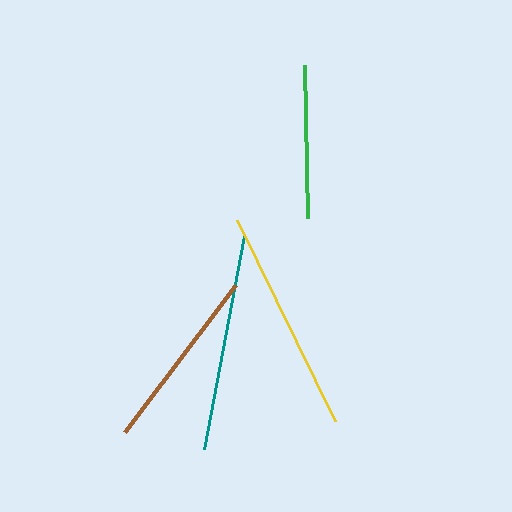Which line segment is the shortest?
The green line is the shortest at approximately 153 pixels.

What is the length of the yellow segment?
The yellow segment is approximately 223 pixels long.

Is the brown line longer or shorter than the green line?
The brown line is longer than the green line.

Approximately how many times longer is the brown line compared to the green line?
The brown line is approximately 1.2 times the length of the green line.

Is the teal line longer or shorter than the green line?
The teal line is longer than the green line.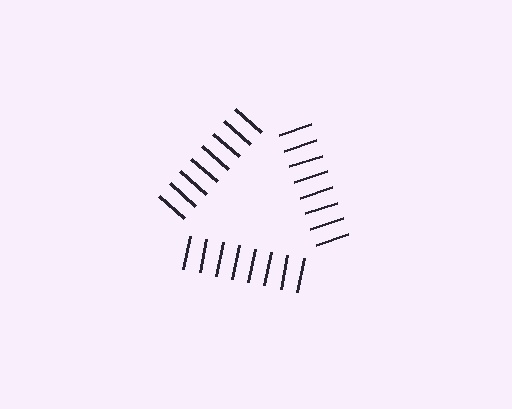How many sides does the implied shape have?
3 sides — the line-ends trace a triangle.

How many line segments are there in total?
24 — 8 along each of the 3 edges.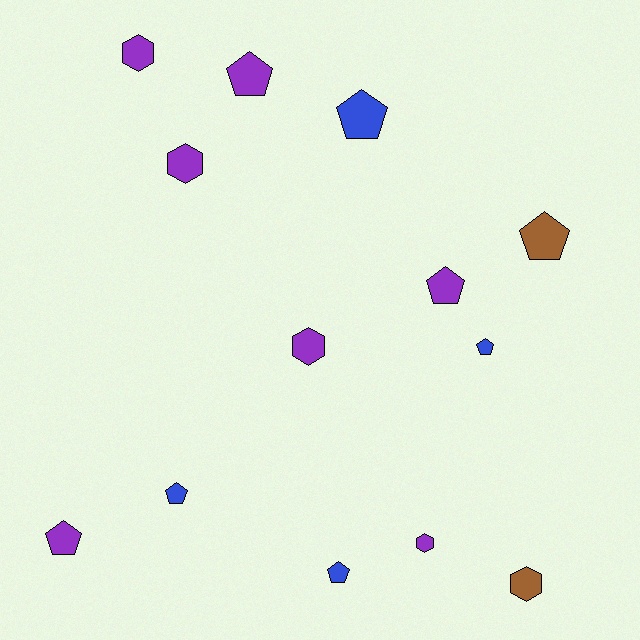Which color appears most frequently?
Purple, with 7 objects.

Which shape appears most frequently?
Pentagon, with 8 objects.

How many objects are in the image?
There are 13 objects.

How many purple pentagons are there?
There are 3 purple pentagons.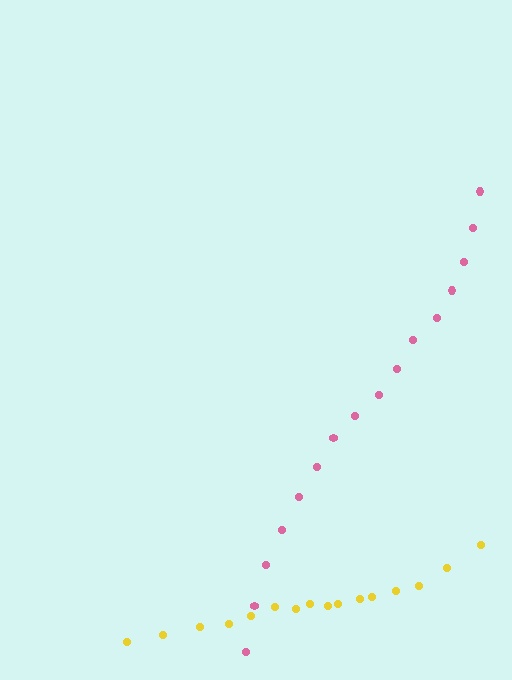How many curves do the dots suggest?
There are 2 distinct paths.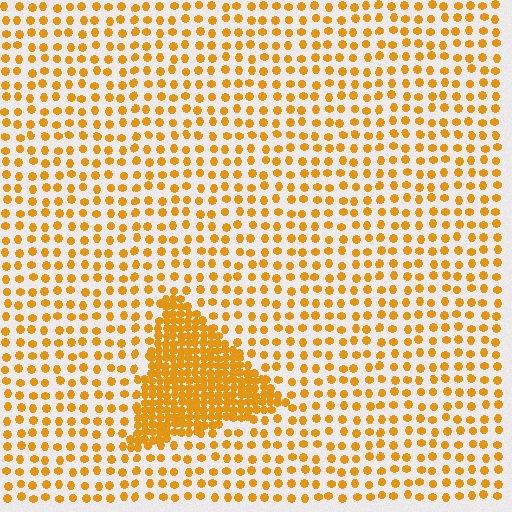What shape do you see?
I see a triangle.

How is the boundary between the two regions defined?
The boundary is defined by a change in element density (approximately 3.1x ratio). All elements are the same color, size, and shape.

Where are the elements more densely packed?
The elements are more densely packed inside the triangle boundary.